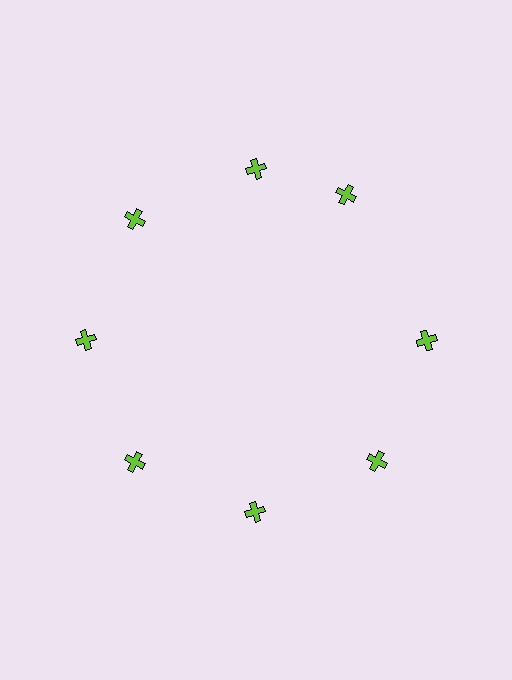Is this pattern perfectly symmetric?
No. The 8 lime crosses are arranged in a ring, but one element near the 2 o'clock position is rotated out of alignment along the ring, breaking the 8-fold rotational symmetry.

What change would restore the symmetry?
The symmetry would be restored by rotating it back into even spacing with its neighbors so that all 8 crosses sit at equal angles and equal distance from the center.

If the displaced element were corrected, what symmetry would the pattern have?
It would have 8-fold rotational symmetry — the pattern would map onto itself every 45 degrees.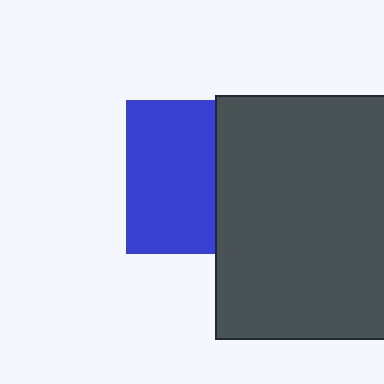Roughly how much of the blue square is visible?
About half of it is visible (roughly 58%).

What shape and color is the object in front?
The object in front is a dark gray rectangle.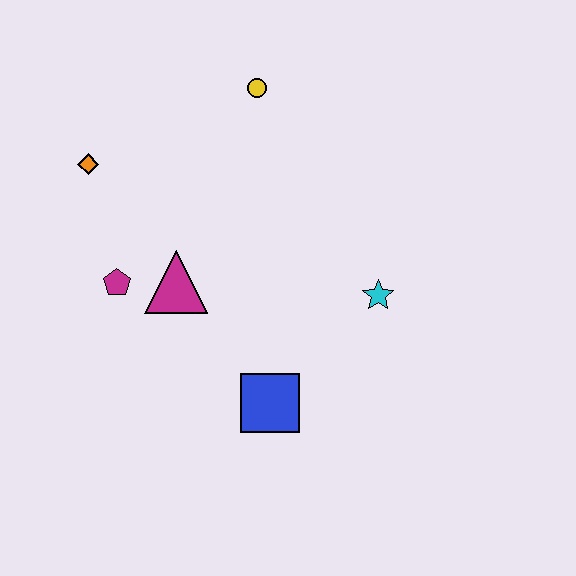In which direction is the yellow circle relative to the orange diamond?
The yellow circle is to the right of the orange diamond.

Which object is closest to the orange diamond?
The magenta pentagon is closest to the orange diamond.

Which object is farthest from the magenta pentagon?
The cyan star is farthest from the magenta pentagon.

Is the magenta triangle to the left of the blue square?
Yes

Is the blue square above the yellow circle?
No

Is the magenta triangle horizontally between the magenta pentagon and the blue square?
Yes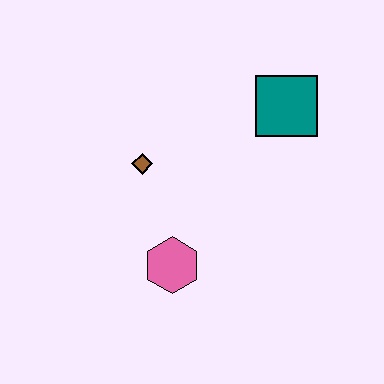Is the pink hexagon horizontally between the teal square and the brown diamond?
Yes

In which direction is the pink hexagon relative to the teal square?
The pink hexagon is below the teal square.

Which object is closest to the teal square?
The brown diamond is closest to the teal square.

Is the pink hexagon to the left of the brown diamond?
No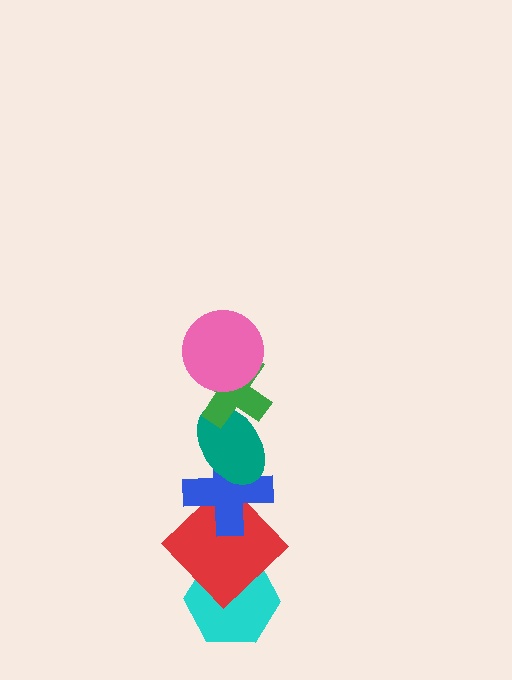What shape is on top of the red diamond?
The blue cross is on top of the red diamond.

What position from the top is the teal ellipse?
The teal ellipse is 3rd from the top.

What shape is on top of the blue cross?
The teal ellipse is on top of the blue cross.